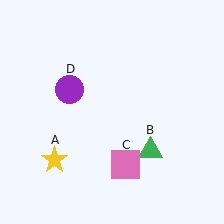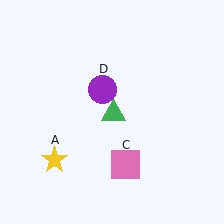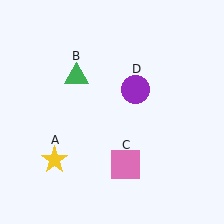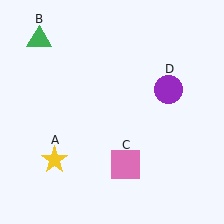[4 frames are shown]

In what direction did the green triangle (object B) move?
The green triangle (object B) moved up and to the left.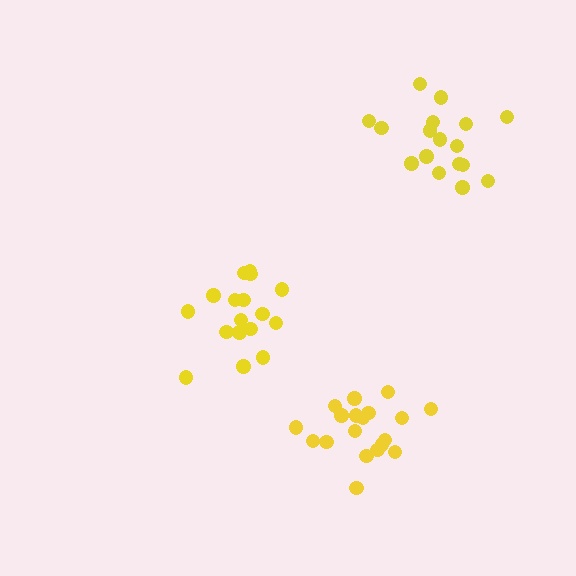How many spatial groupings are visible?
There are 3 spatial groupings.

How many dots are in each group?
Group 1: 17 dots, Group 2: 17 dots, Group 3: 19 dots (53 total).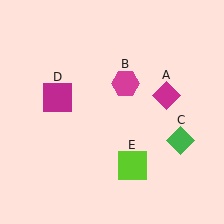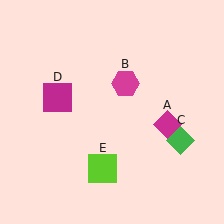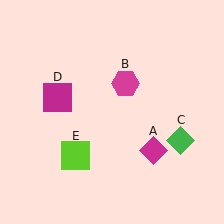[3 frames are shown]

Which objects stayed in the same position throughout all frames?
Magenta hexagon (object B) and green diamond (object C) and magenta square (object D) remained stationary.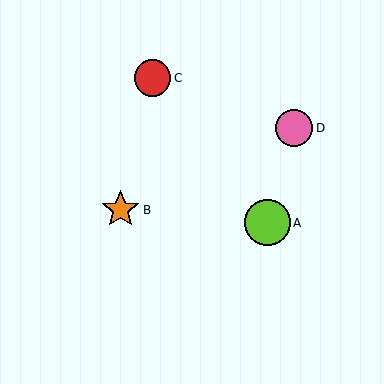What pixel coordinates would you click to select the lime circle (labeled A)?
Click at (268, 223) to select the lime circle A.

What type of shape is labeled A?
Shape A is a lime circle.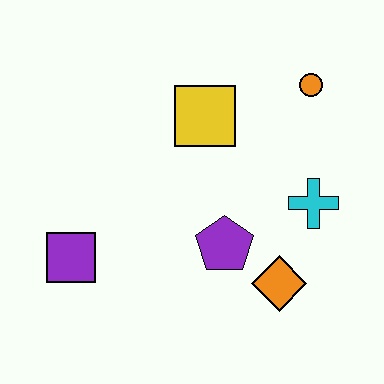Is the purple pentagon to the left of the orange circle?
Yes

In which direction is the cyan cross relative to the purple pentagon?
The cyan cross is to the right of the purple pentagon.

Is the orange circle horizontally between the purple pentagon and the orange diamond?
No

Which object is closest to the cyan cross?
The orange diamond is closest to the cyan cross.